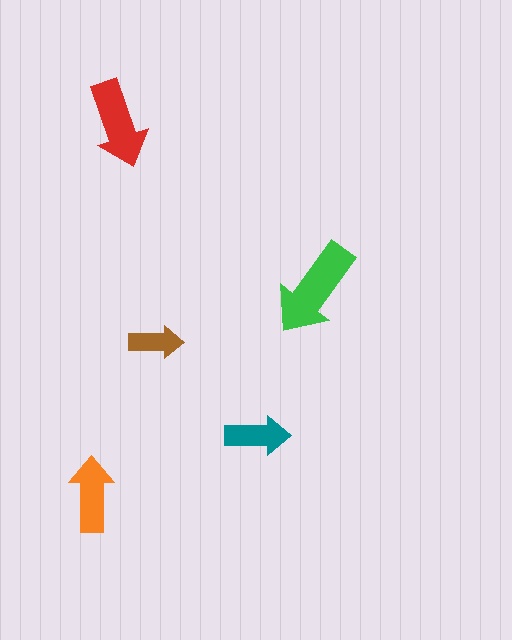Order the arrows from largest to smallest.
the green one, the red one, the orange one, the teal one, the brown one.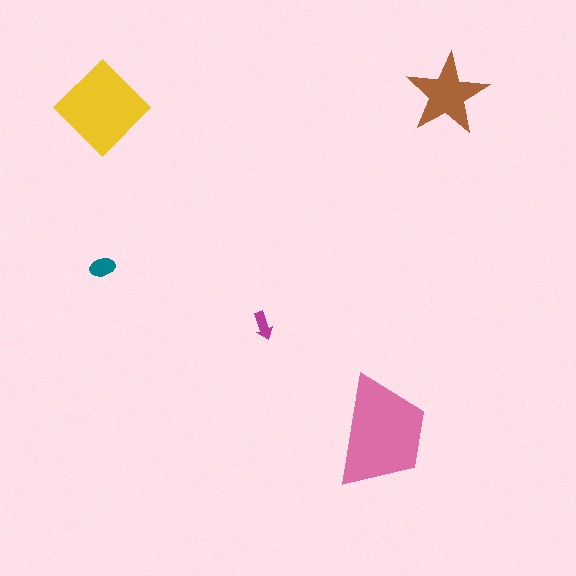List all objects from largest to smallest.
The pink trapezoid, the yellow diamond, the brown star, the teal ellipse, the magenta arrow.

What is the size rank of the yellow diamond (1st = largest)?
2nd.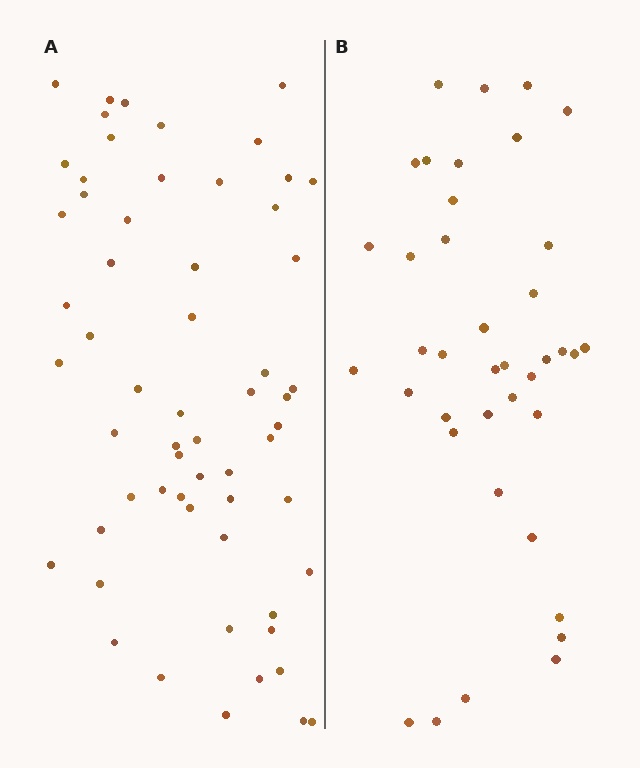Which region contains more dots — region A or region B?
Region A (the left region) has more dots.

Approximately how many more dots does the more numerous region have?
Region A has approximately 20 more dots than region B.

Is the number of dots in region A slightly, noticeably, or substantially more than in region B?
Region A has substantially more. The ratio is roughly 1.5 to 1.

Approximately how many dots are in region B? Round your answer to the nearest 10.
About 40 dots. (The exact count is 39, which rounds to 40.)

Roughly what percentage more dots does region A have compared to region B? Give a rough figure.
About 55% more.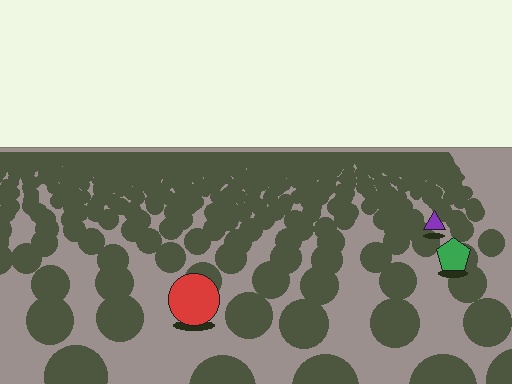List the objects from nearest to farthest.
From nearest to farthest: the red circle, the green pentagon, the purple triangle.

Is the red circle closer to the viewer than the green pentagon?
Yes. The red circle is closer — you can tell from the texture gradient: the ground texture is coarser near it.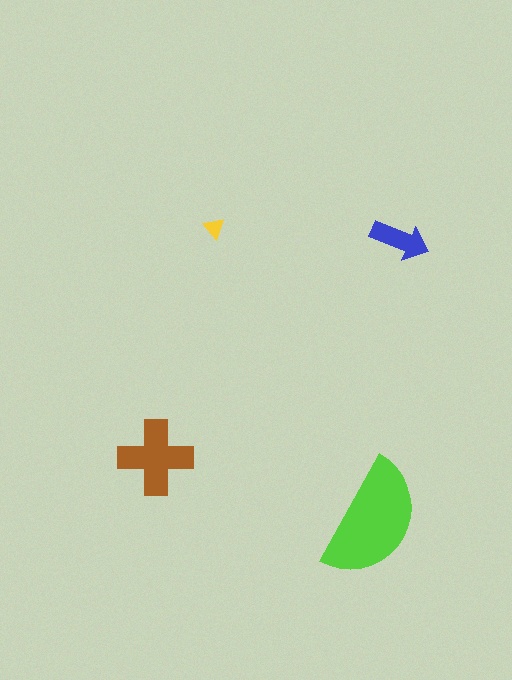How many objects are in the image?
There are 4 objects in the image.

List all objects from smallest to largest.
The yellow triangle, the blue arrow, the brown cross, the lime semicircle.